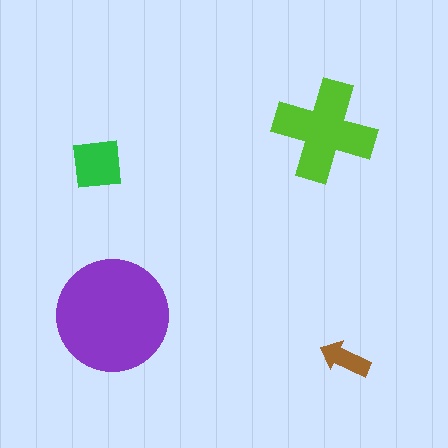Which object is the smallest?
The brown arrow.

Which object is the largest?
The purple circle.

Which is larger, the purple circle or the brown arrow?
The purple circle.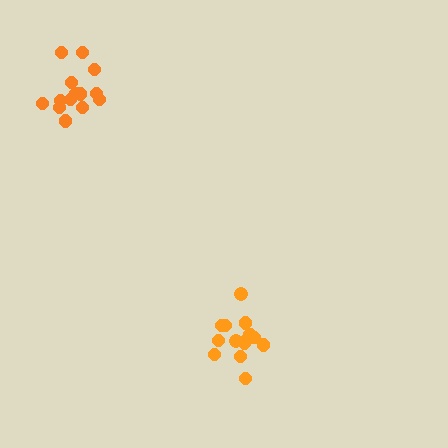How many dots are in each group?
Group 1: 14 dots, Group 2: 15 dots (29 total).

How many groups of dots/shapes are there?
There are 2 groups.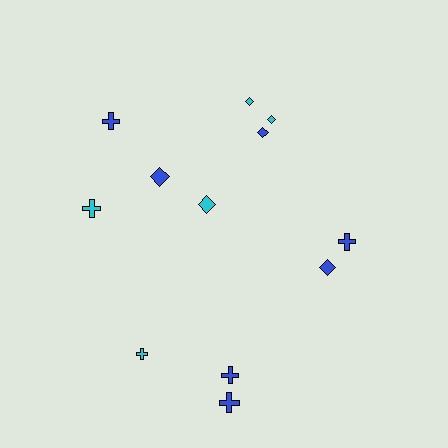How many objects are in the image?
There are 12 objects.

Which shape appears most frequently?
Diamond, with 6 objects.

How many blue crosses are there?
There are 4 blue crosses.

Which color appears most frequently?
Blue, with 7 objects.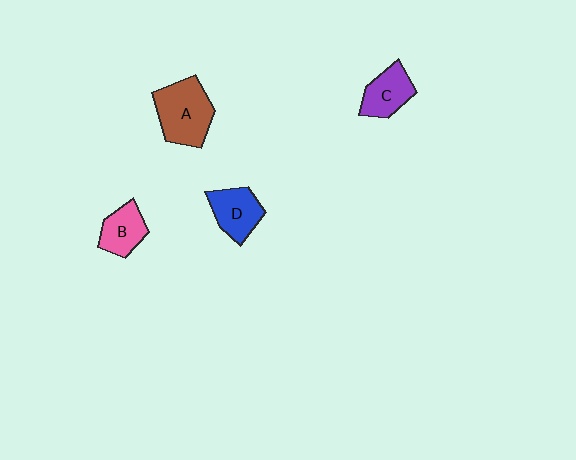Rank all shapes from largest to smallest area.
From largest to smallest: A (brown), D (blue), C (purple), B (pink).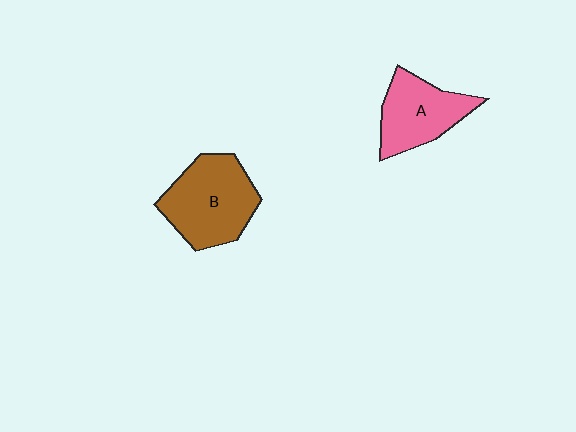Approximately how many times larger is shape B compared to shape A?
Approximately 1.3 times.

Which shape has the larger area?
Shape B (brown).